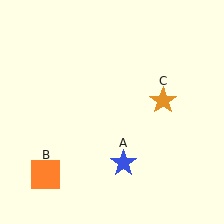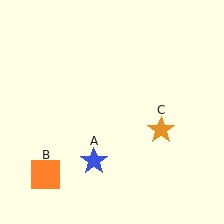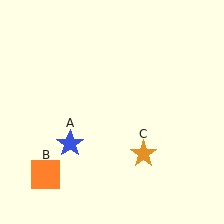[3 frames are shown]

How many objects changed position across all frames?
2 objects changed position: blue star (object A), orange star (object C).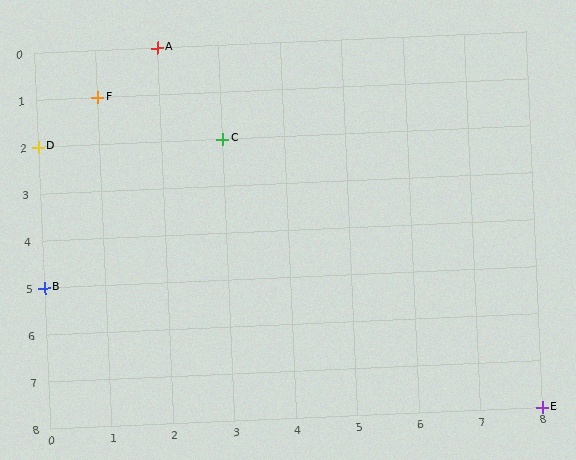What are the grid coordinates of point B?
Point B is at grid coordinates (0, 5).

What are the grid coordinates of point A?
Point A is at grid coordinates (2, 0).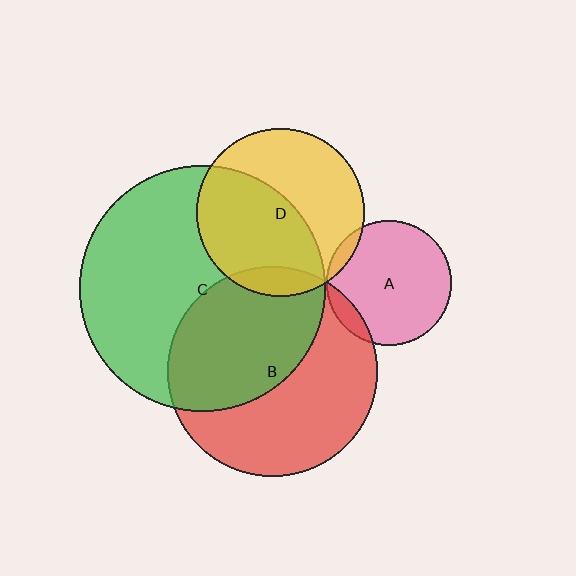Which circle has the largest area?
Circle C (green).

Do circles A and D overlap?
Yes.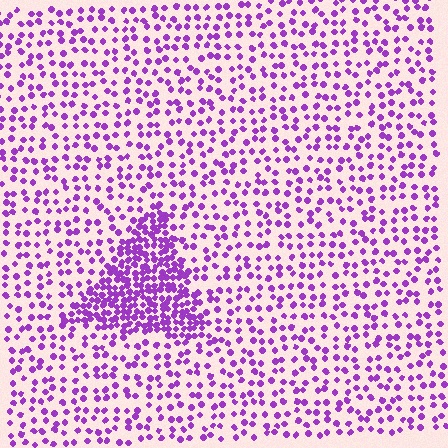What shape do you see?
I see a triangle.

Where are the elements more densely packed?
The elements are more densely packed inside the triangle boundary.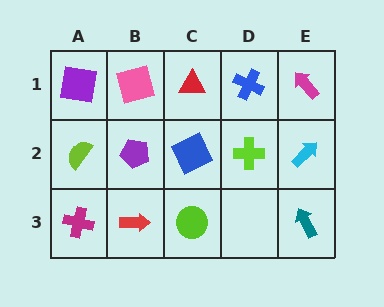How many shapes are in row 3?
4 shapes.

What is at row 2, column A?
A lime semicircle.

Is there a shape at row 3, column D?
No, that cell is empty.